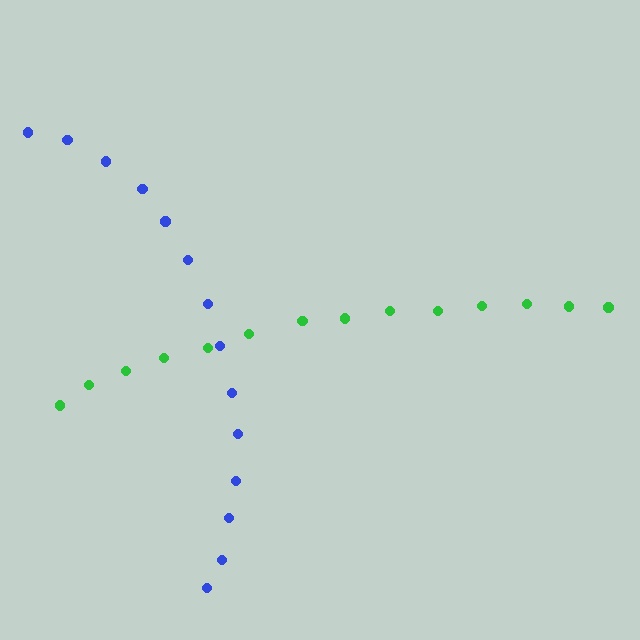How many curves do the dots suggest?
There are 2 distinct paths.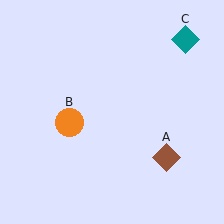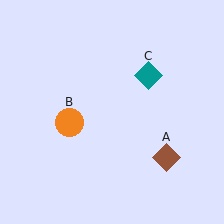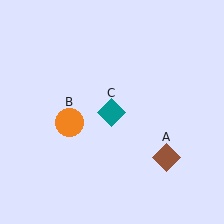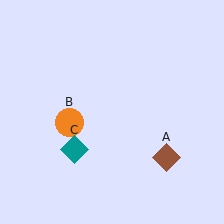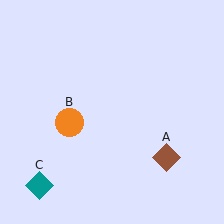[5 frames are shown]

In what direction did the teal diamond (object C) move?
The teal diamond (object C) moved down and to the left.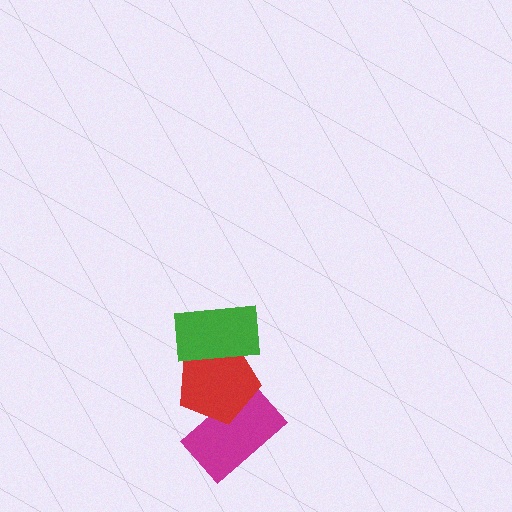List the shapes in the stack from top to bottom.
From top to bottom: the green rectangle, the red pentagon, the magenta rectangle.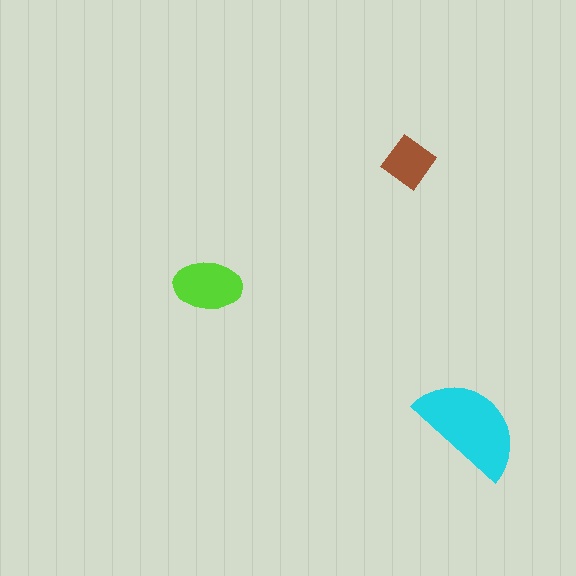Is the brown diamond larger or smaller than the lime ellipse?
Smaller.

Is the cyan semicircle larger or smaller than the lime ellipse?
Larger.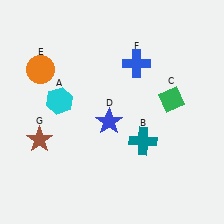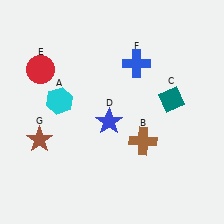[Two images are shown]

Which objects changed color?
B changed from teal to brown. C changed from green to teal. E changed from orange to red.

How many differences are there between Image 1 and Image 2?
There are 3 differences between the two images.